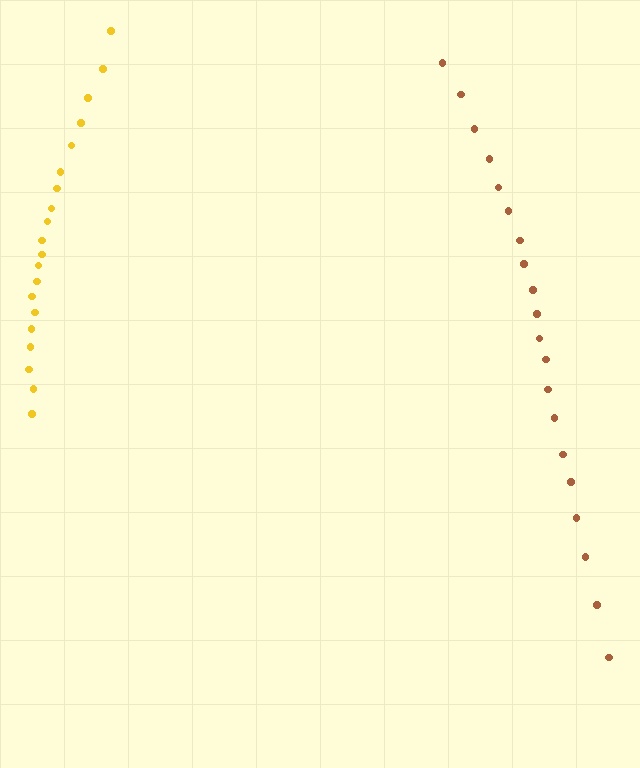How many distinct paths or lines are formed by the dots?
There are 2 distinct paths.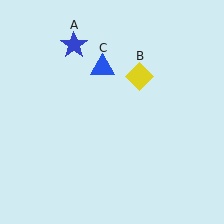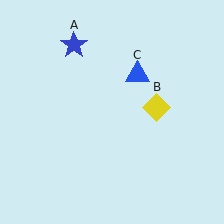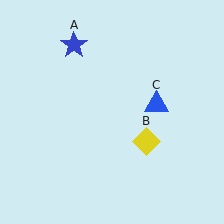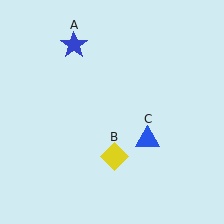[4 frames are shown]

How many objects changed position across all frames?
2 objects changed position: yellow diamond (object B), blue triangle (object C).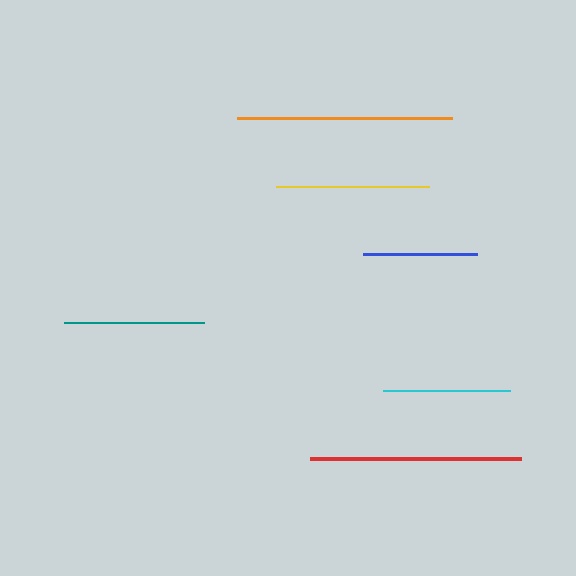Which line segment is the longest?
The orange line is the longest at approximately 216 pixels.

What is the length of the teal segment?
The teal segment is approximately 140 pixels long.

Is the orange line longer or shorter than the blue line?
The orange line is longer than the blue line.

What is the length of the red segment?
The red segment is approximately 211 pixels long.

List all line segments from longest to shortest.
From longest to shortest: orange, red, yellow, teal, cyan, blue.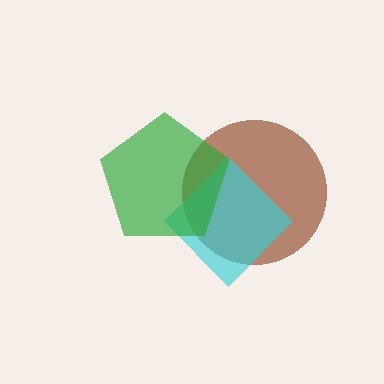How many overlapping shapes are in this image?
There are 3 overlapping shapes in the image.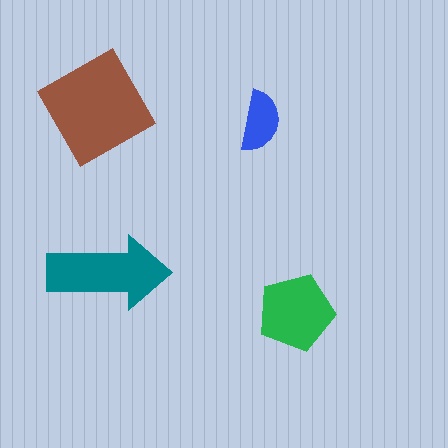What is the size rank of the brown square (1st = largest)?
1st.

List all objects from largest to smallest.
The brown square, the teal arrow, the green pentagon, the blue semicircle.